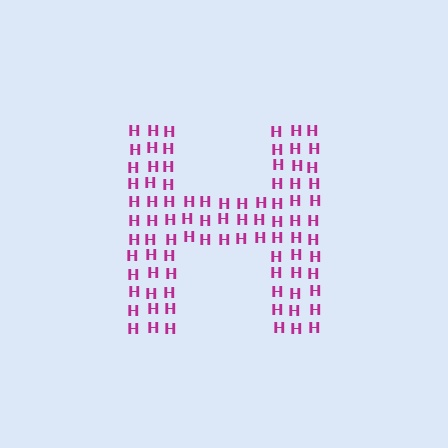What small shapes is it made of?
It is made of small letter H's.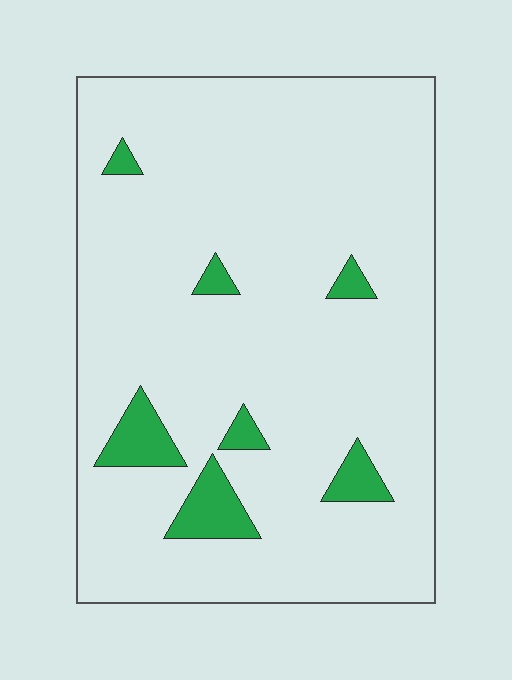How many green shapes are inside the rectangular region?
7.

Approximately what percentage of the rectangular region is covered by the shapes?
Approximately 10%.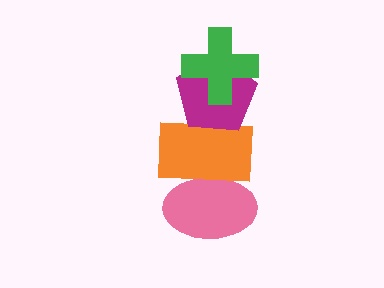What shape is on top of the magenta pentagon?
The green cross is on top of the magenta pentagon.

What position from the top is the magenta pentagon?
The magenta pentagon is 2nd from the top.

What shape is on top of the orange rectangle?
The magenta pentagon is on top of the orange rectangle.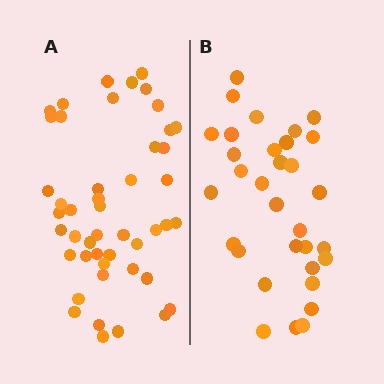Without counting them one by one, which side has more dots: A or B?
Region A (the left region) has more dots.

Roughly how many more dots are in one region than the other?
Region A has approximately 15 more dots than region B.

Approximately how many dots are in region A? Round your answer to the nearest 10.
About 50 dots. (The exact count is 47, which rounds to 50.)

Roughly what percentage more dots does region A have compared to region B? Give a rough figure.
About 45% more.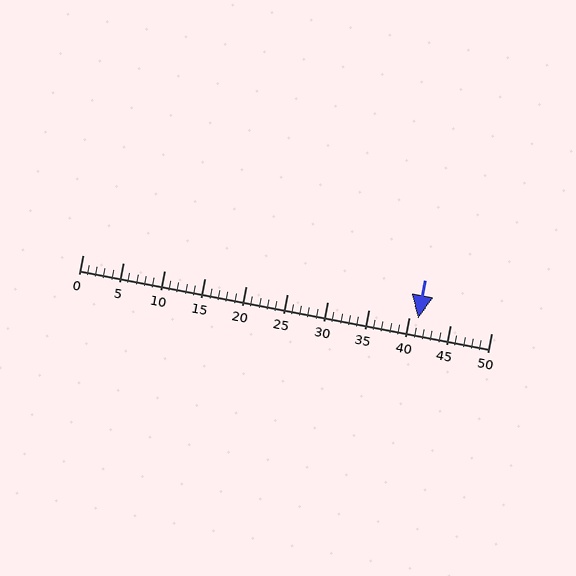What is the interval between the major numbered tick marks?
The major tick marks are spaced 5 units apart.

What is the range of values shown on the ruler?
The ruler shows values from 0 to 50.